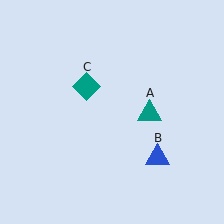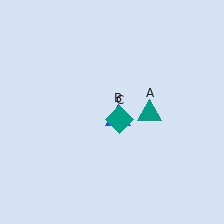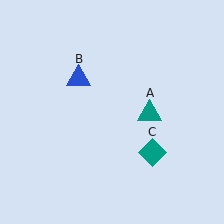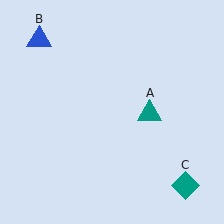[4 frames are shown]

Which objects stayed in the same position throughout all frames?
Teal triangle (object A) remained stationary.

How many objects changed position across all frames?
2 objects changed position: blue triangle (object B), teal diamond (object C).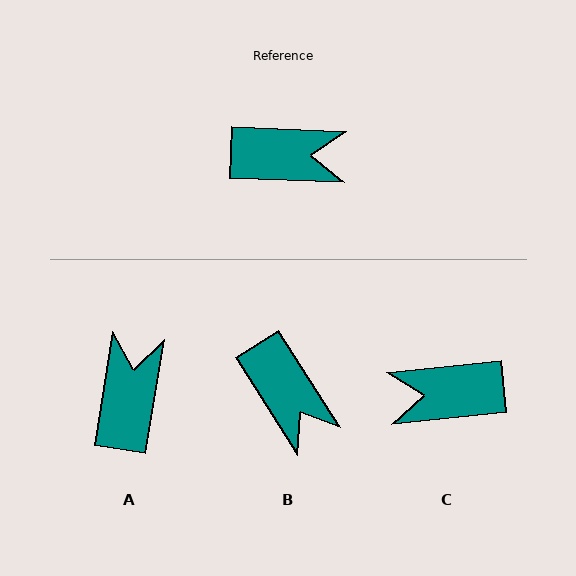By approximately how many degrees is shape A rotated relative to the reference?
Approximately 83 degrees counter-clockwise.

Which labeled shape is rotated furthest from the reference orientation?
C, about 172 degrees away.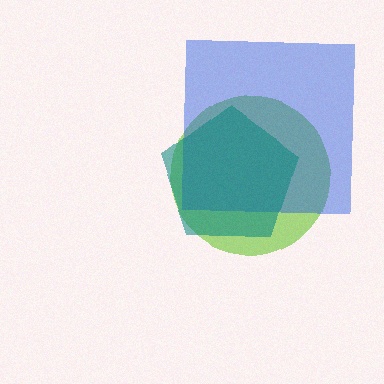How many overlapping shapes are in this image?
There are 3 overlapping shapes in the image.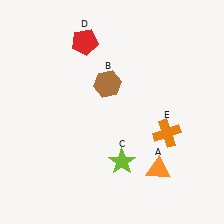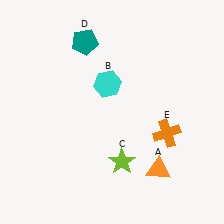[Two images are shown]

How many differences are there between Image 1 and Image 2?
There are 2 differences between the two images.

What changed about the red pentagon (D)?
In Image 1, D is red. In Image 2, it changed to teal.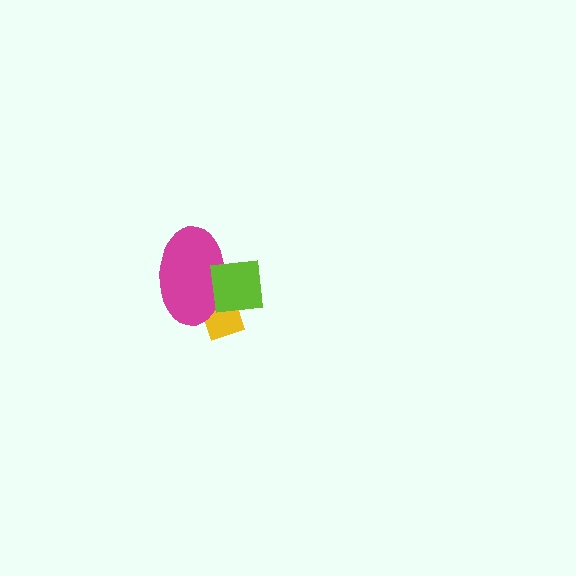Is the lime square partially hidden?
No, no other shape covers it.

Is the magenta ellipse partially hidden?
Yes, it is partially covered by another shape.